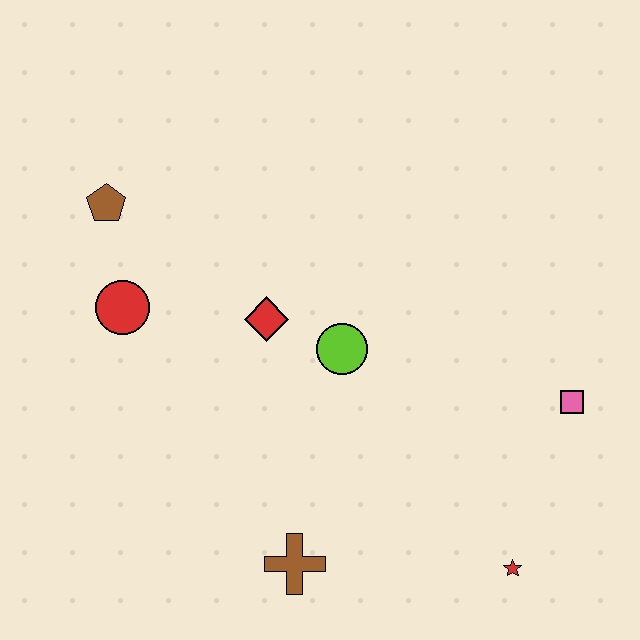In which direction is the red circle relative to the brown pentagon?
The red circle is below the brown pentagon.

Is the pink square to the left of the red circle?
No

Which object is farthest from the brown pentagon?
The red star is farthest from the brown pentagon.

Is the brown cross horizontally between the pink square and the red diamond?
Yes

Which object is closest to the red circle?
The brown pentagon is closest to the red circle.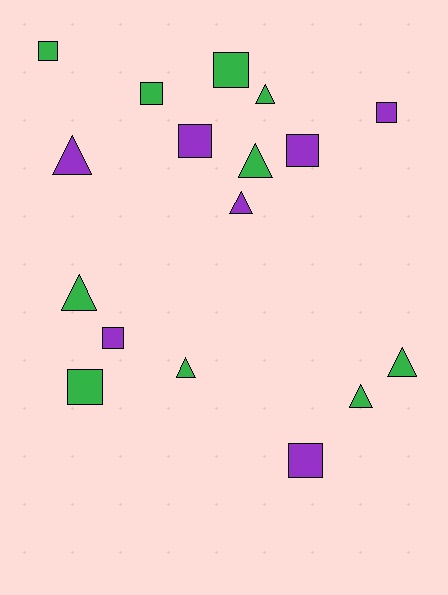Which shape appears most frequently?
Square, with 9 objects.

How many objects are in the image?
There are 17 objects.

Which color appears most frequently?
Green, with 10 objects.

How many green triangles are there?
There are 6 green triangles.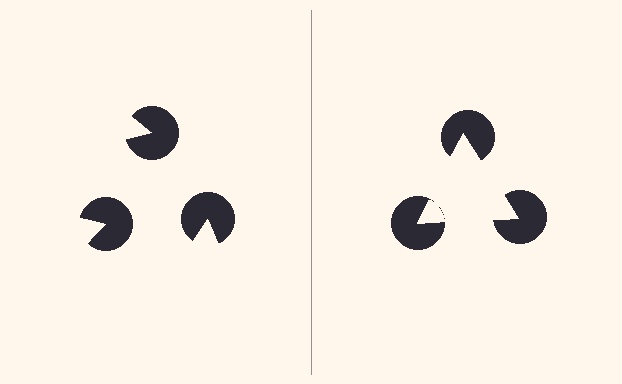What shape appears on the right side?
An illusory triangle.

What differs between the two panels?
The pac-man discs are positioned identically on both sides; only the wedge orientations differ. On the right they align to a triangle; on the left they are misaligned.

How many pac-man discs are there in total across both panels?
6 — 3 on each side.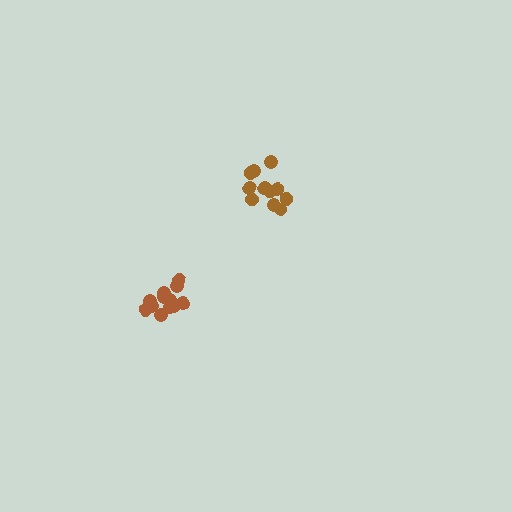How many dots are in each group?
Group 1: 11 dots, Group 2: 12 dots (23 total).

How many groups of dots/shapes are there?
There are 2 groups.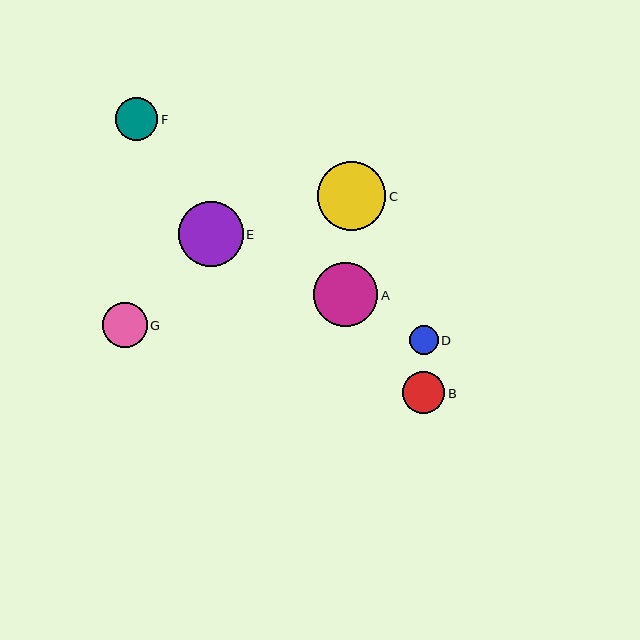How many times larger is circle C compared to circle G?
Circle C is approximately 1.5 times the size of circle G.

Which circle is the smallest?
Circle D is the smallest with a size of approximately 29 pixels.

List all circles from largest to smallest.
From largest to smallest: C, E, A, G, F, B, D.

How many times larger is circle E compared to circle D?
Circle E is approximately 2.2 times the size of circle D.